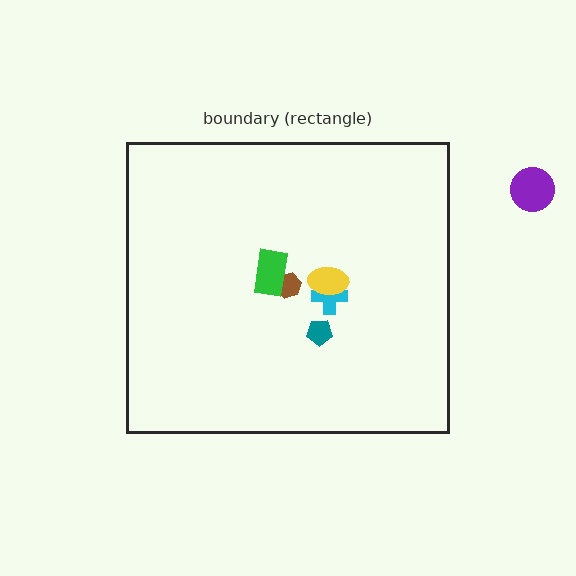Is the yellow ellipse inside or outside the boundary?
Inside.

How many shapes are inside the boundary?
5 inside, 1 outside.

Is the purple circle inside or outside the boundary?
Outside.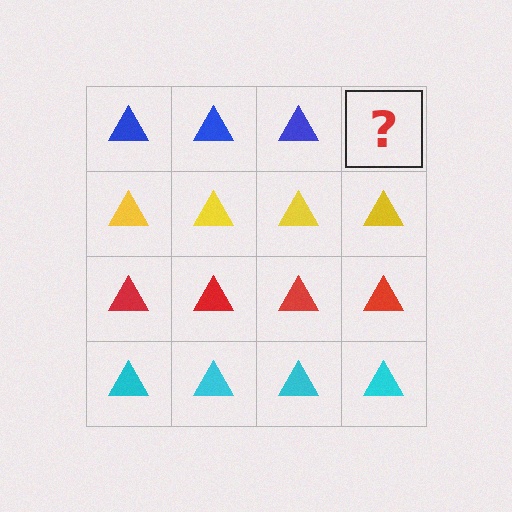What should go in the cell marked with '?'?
The missing cell should contain a blue triangle.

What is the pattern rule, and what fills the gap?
The rule is that each row has a consistent color. The gap should be filled with a blue triangle.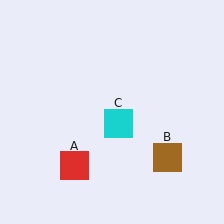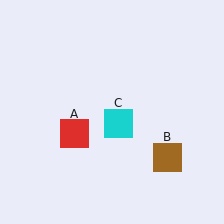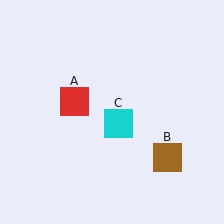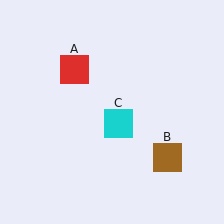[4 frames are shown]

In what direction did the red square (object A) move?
The red square (object A) moved up.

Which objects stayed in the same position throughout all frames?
Brown square (object B) and cyan square (object C) remained stationary.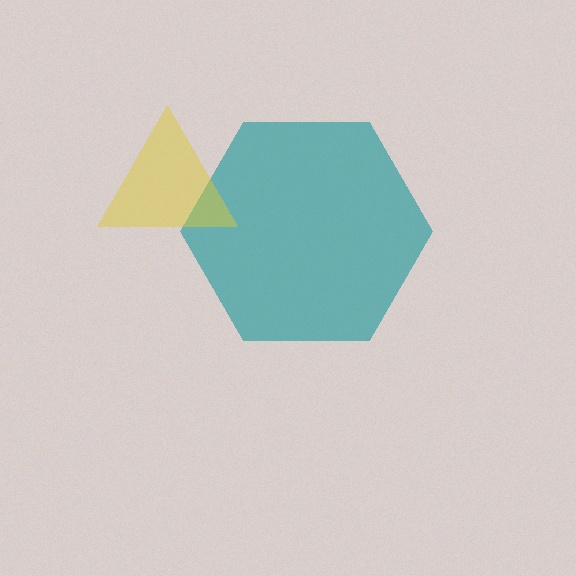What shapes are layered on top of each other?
The layered shapes are: a teal hexagon, a yellow triangle.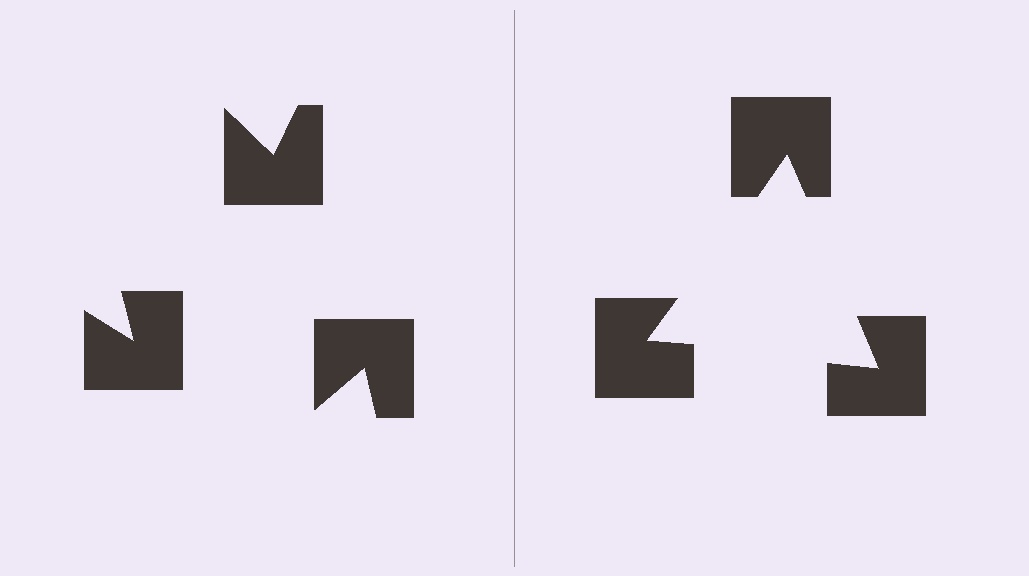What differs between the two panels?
The notched squares are positioned identically on both sides; only the wedge orientations differ. On the right they align to a triangle; on the left they are misaligned.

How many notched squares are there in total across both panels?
6 — 3 on each side.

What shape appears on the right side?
An illusory triangle.